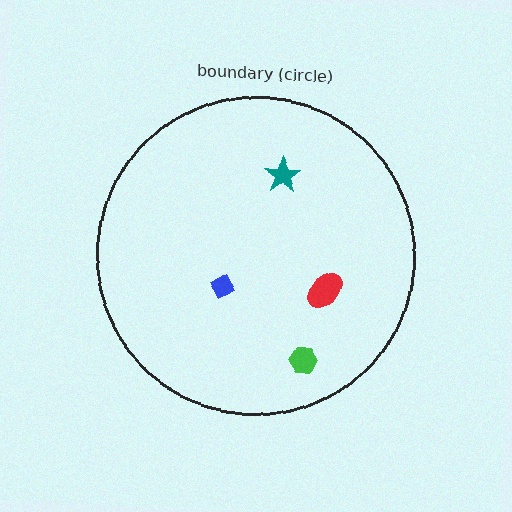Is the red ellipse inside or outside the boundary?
Inside.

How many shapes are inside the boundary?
4 inside, 0 outside.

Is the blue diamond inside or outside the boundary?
Inside.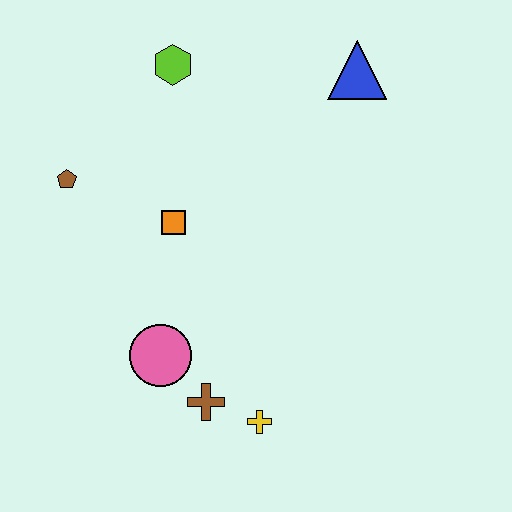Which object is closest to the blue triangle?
The lime hexagon is closest to the blue triangle.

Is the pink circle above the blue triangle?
No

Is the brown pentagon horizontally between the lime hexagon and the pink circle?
No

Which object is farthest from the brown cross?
The blue triangle is farthest from the brown cross.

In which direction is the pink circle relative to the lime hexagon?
The pink circle is below the lime hexagon.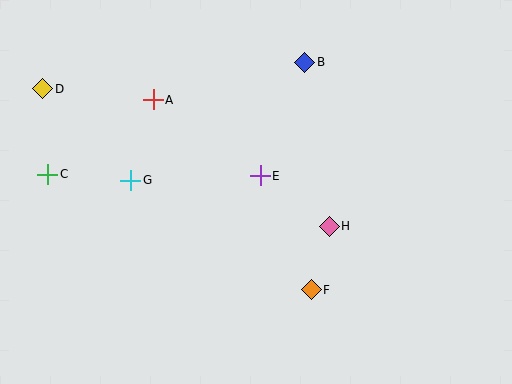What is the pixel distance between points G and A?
The distance between G and A is 84 pixels.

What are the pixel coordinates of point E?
Point E is at (260, 176).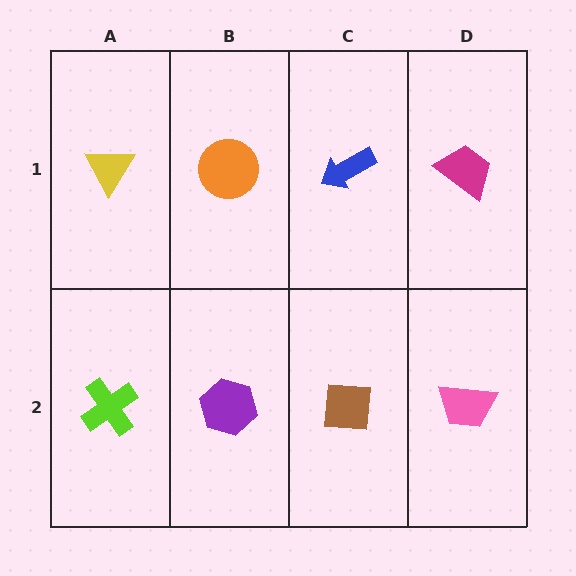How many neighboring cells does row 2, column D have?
2.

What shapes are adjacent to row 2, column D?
A magenta trapezoid (row 1, column D), a brown square (row 2, column C).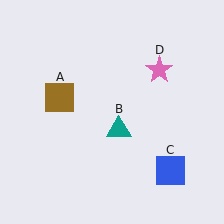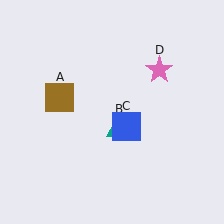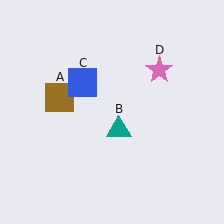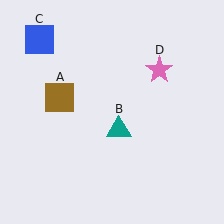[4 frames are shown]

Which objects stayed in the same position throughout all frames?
Brown square (object A) and teal triangle (object B) and pink star (object D) remained stationary.